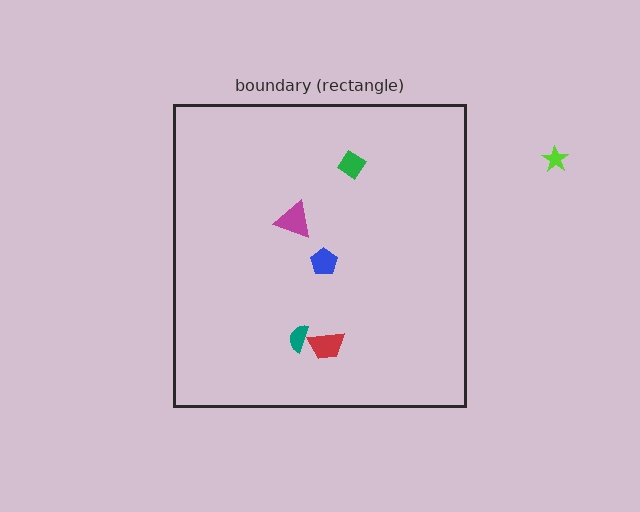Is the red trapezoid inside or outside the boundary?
Inside.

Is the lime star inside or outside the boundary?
Outside.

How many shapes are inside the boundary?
5 inside, 1 outside.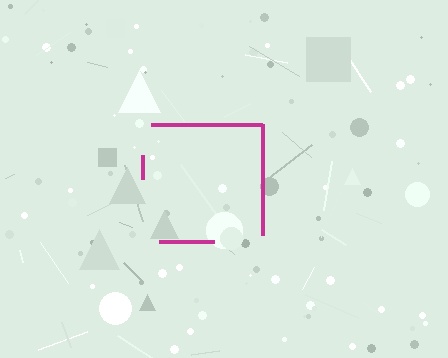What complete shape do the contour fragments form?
The contour fragments form a square.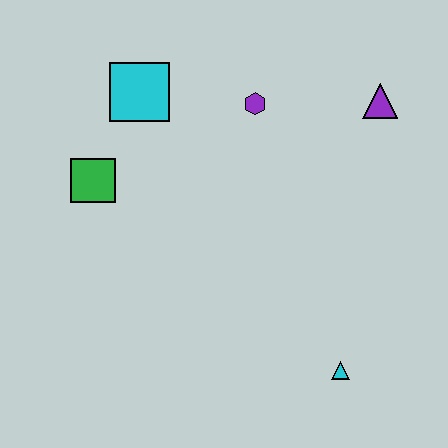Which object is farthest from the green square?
The cyan triangle is farthest from the green square.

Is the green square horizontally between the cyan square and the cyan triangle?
No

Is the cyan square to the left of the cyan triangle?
Yes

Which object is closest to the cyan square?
The green square is closest to the cyan square.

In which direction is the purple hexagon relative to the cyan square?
The purple hexagon is to the right of the cyan square.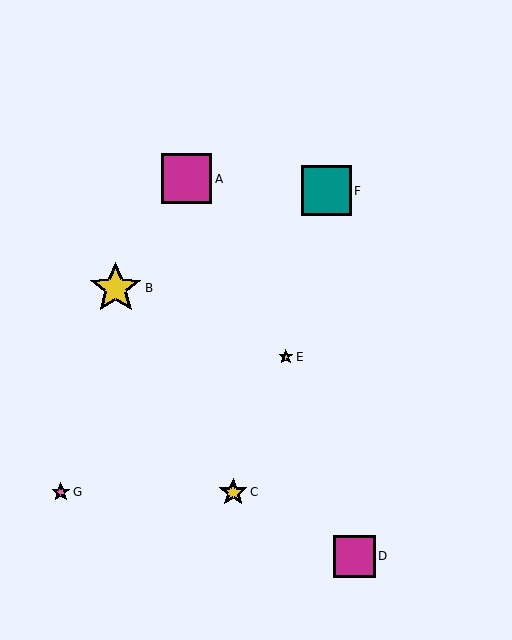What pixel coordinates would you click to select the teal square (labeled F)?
Click at (326, 191) to select the teal square F.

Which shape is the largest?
The yellow star (labeled B) is the largest.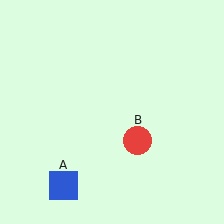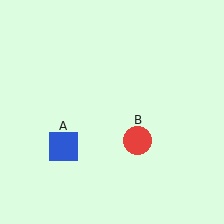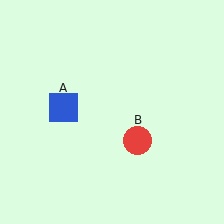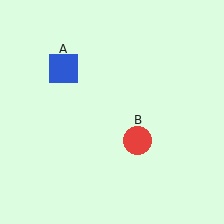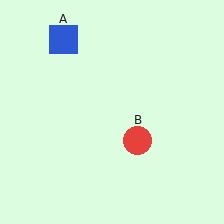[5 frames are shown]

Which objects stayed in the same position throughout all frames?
Red circle (object B) remained stationary.